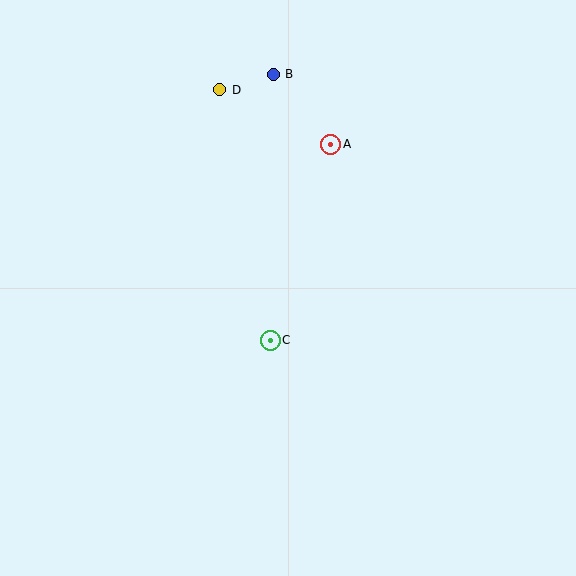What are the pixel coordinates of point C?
Point C is at (270, 340).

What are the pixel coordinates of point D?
Point D is at (220, 90).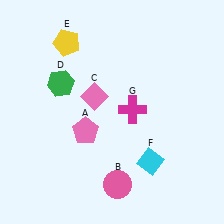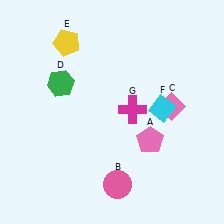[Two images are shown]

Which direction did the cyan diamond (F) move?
The cyan diamond (F) moved up.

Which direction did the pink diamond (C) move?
The pink diamond (C) moved right.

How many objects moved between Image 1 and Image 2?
3 objects moved between the two images.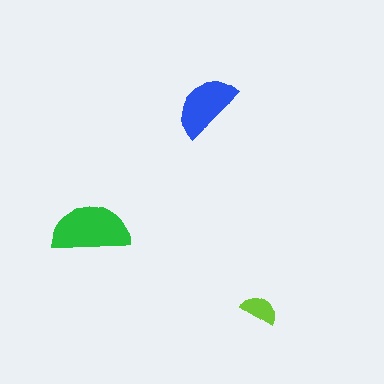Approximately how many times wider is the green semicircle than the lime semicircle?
About 2 times wider.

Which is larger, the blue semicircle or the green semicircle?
The green one.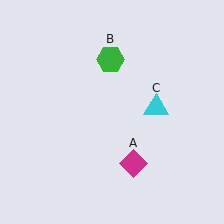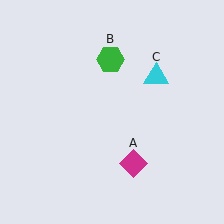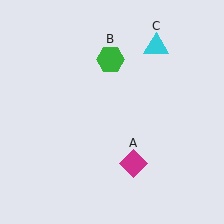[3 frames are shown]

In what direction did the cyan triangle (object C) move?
The cyan triangle (object C) moved up.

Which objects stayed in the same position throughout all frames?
Magenta diamond (object A) and green hexagon (object B) remained stationary.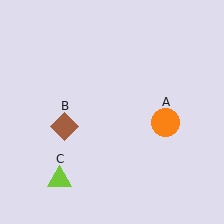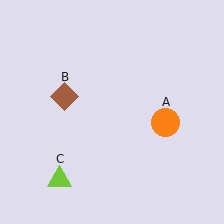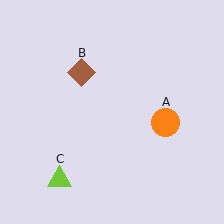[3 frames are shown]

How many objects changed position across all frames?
1 object changed position: brown diamond (object B).